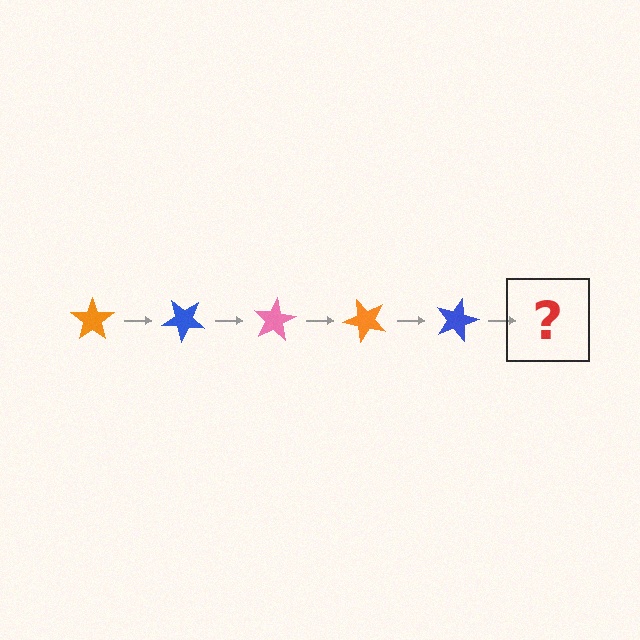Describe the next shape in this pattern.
It should be a pink star, rotated 200 degrees from the start.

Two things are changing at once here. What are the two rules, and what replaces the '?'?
The two rules are that it rotates 40 degrees each step and the color cycles through orange, blue, and pink. The '?' should be a pink star, rotated 200 degrees from the start.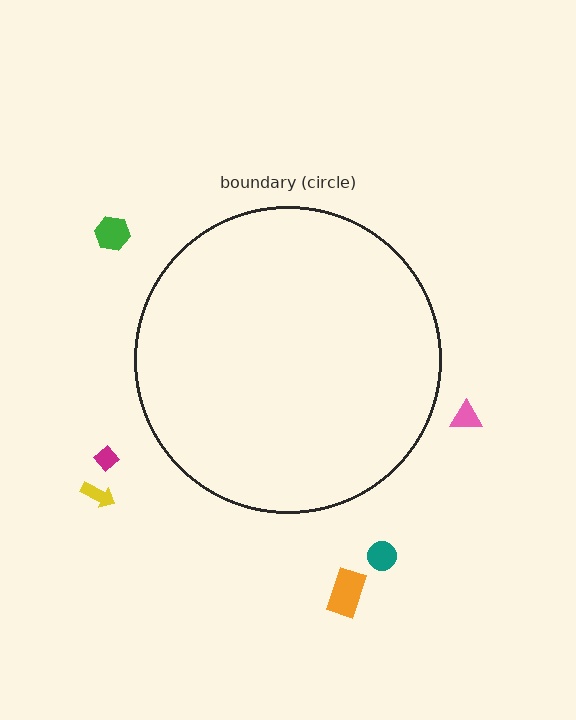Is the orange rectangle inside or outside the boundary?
Outside.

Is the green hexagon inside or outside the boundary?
Outside.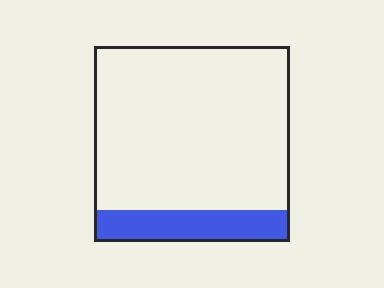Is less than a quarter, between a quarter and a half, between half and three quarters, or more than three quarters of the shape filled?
Less than a quarter.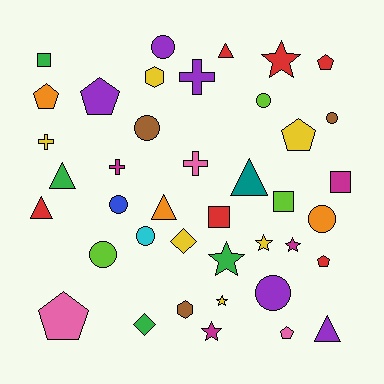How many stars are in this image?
There are 6 stars.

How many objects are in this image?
There are 40 objects.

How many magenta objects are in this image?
There are 4 magenta objects.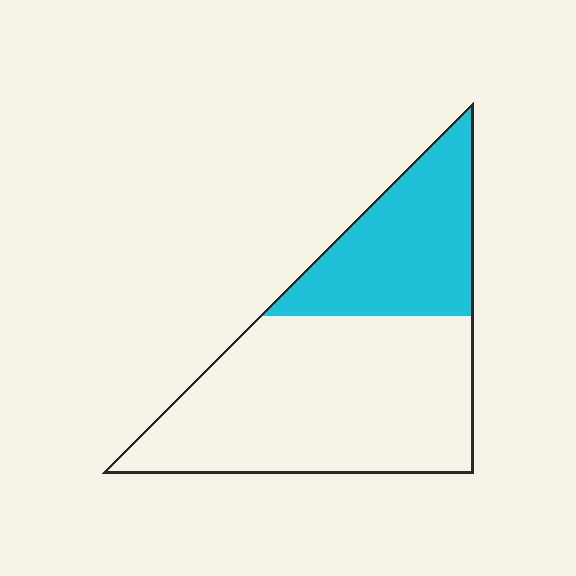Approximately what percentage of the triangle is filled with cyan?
Approximately 35%.